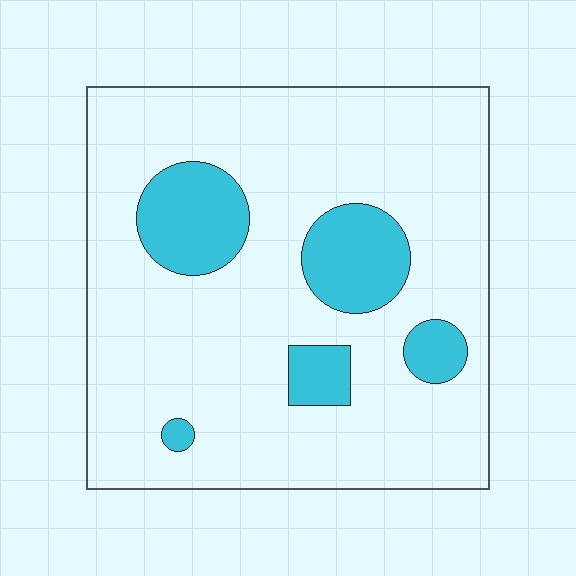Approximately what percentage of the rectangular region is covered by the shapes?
Approximately 15%.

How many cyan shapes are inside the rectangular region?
5.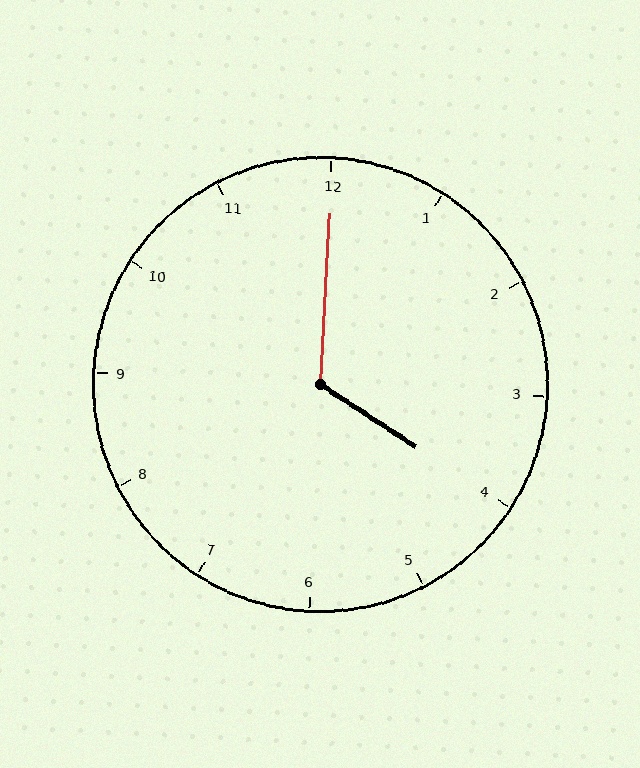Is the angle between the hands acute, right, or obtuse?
It is obtuse.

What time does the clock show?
4:00.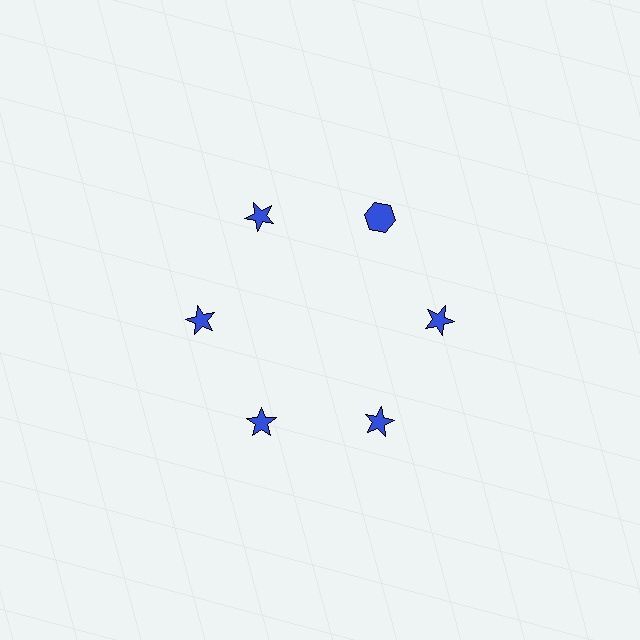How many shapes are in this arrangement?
There are 6 shapes arranged in a ring pattern.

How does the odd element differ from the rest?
It has a different shape: hexagon instead of star.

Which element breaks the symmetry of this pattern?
The blue hexagon at roughly the 1 o'clock position breaks the symmetry. All other shapes are blue stars.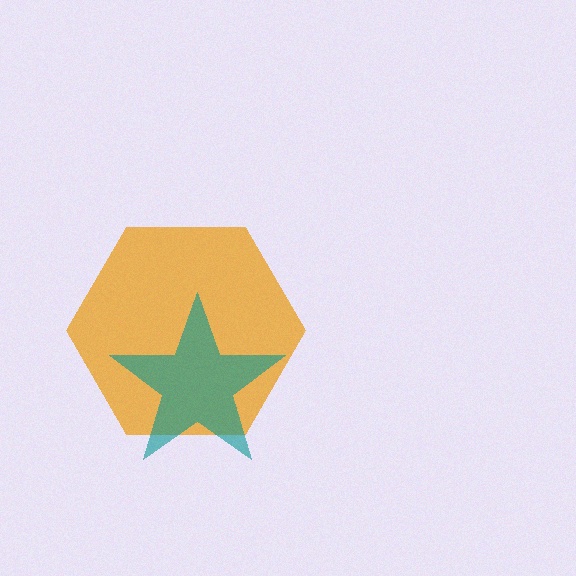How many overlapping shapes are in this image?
There are 2 overlapping shapes in the image.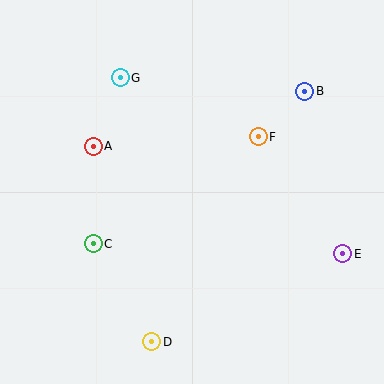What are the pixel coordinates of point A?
Point A is at (93, 146).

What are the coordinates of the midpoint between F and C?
The midpoint between F and C is at (176, 190).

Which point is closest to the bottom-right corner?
Point E is closest to the bottom-right corner.